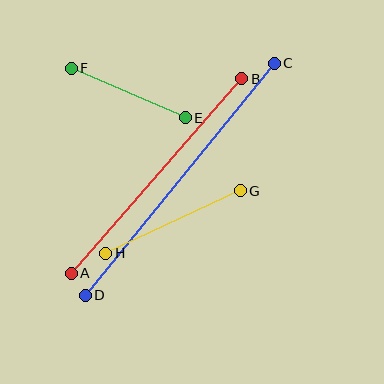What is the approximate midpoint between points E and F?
The midpoint is at approximately (128, 93) pixels.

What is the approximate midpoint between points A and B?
The midpoint is at approximately (157, 176) pixels.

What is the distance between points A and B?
The distance is approximately 259 pixels.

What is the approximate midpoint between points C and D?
The midpoint is at approximately (180, 179) pixels.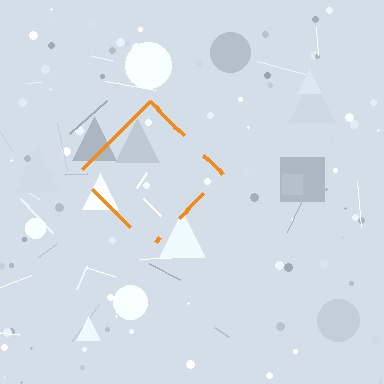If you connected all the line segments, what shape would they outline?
They would outline a diamond.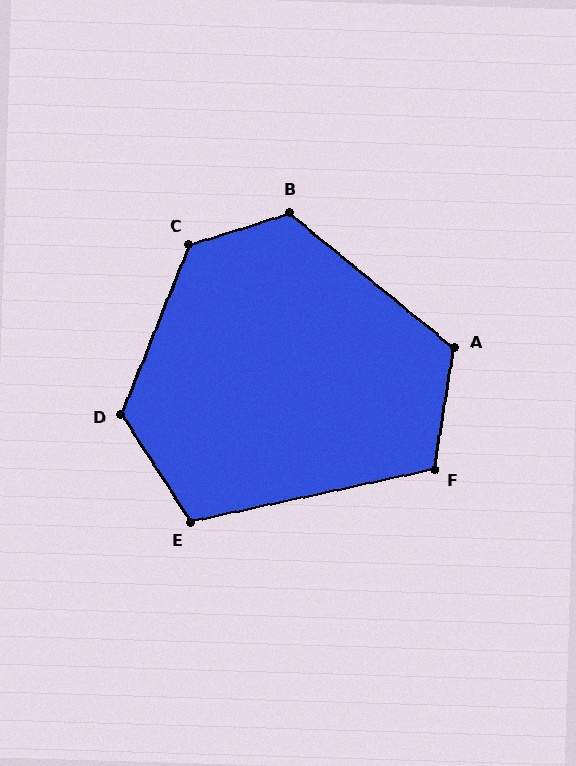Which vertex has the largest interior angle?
C, at approximately 129 degrees.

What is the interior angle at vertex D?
Approximately 125 degrees (obtuse).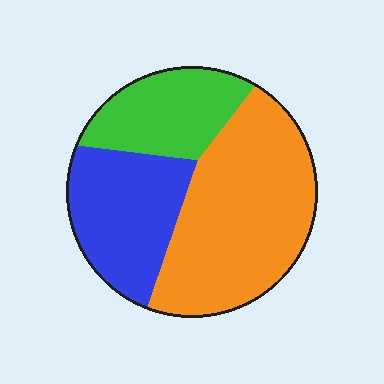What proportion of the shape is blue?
Blue covers about 30% of the shape.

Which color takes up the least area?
Green, at roughly 20%.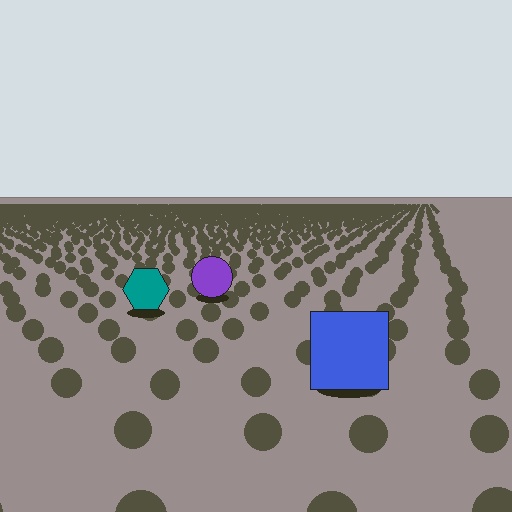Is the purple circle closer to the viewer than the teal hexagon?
No. The teal hexagon is closer — you can tell from the texture gradient: the ground texture is coarser near it.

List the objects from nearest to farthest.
From nearest to farthest: the blue square, the teal hexagon, the purple circle.